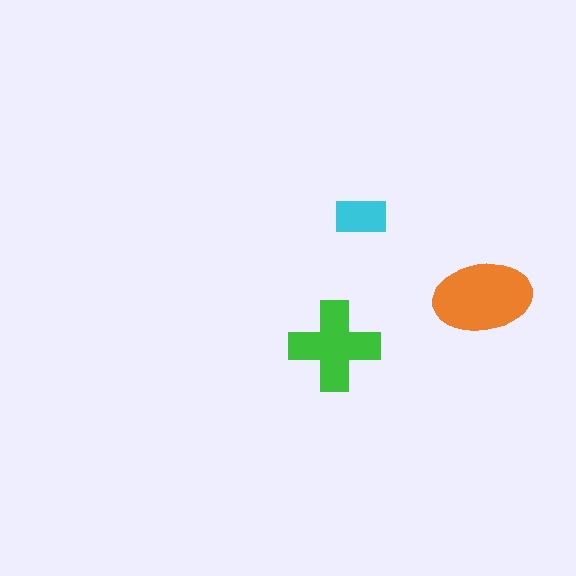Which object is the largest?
The orange ellipse.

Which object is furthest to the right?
The orange ellipse is rightmost.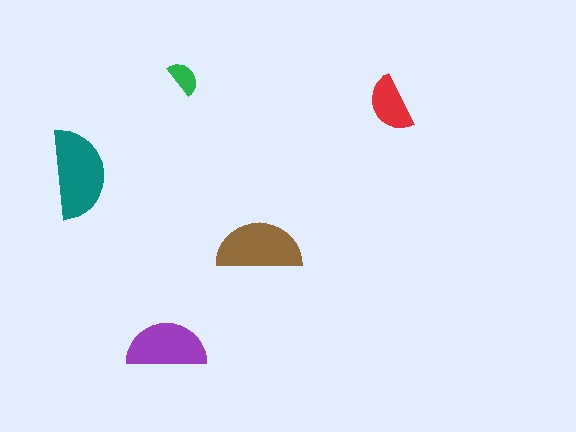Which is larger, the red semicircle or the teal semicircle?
The teal one.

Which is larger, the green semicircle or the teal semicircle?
The teal one.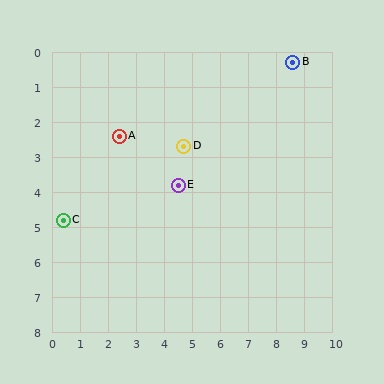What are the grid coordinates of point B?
Point B is at approximately (8.6, 0.3).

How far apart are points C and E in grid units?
Points C and E are about 4.2 grid units apart.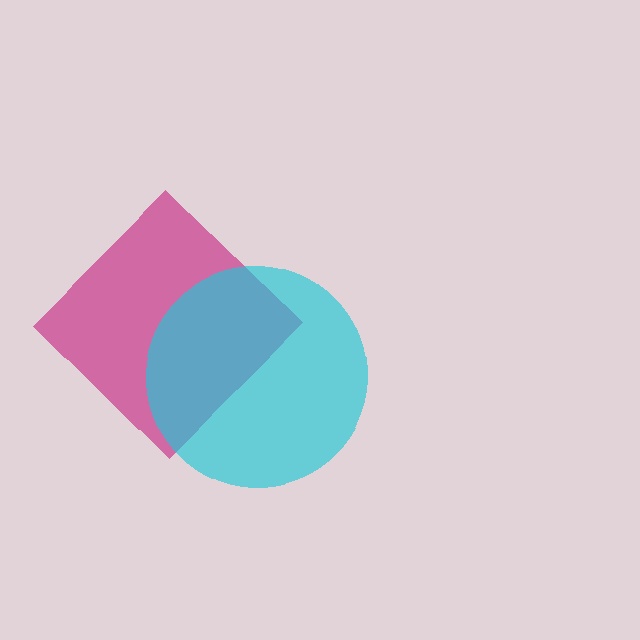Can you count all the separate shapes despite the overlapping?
Yes, there are 2 separate shapes.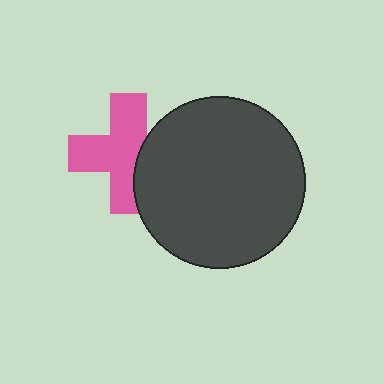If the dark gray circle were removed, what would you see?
You would see the complete pink cross.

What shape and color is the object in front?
The object in front is a dark gray circle.